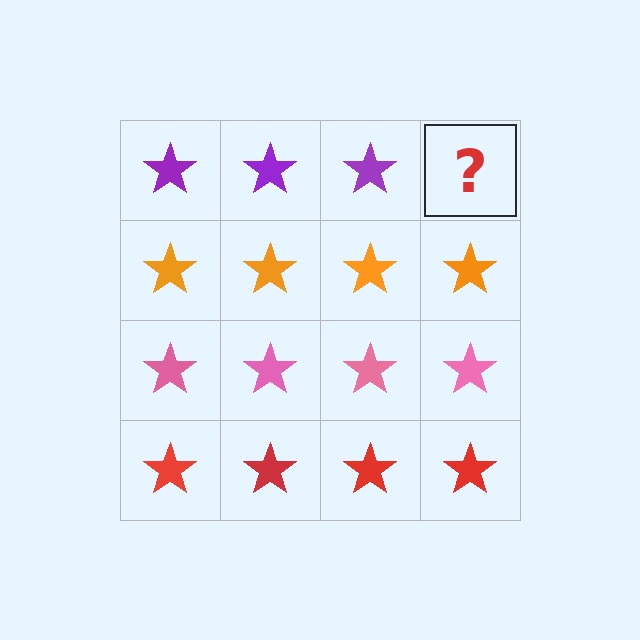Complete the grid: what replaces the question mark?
The question mark should be replaced with a purple star.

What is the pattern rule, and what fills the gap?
The rule is that each row has a consistent color. The gap should be filled with a purple star.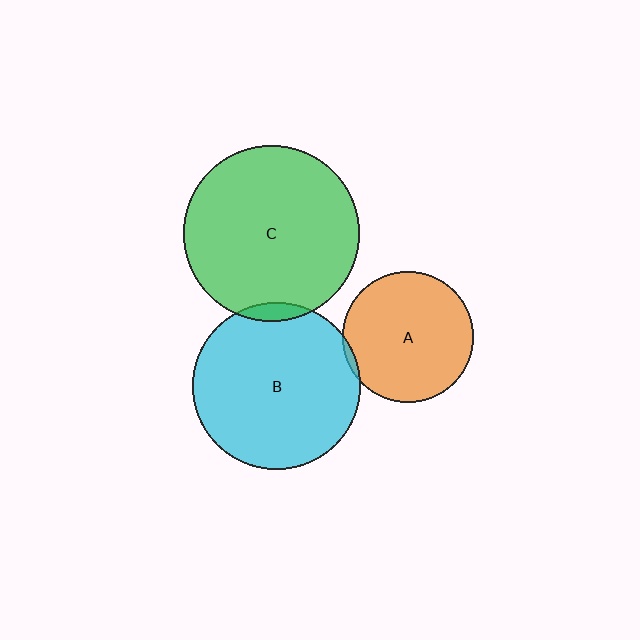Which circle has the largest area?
Circle C (green).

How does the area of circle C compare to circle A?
Approximately 1.8 times.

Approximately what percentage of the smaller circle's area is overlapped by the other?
Approximately 5%.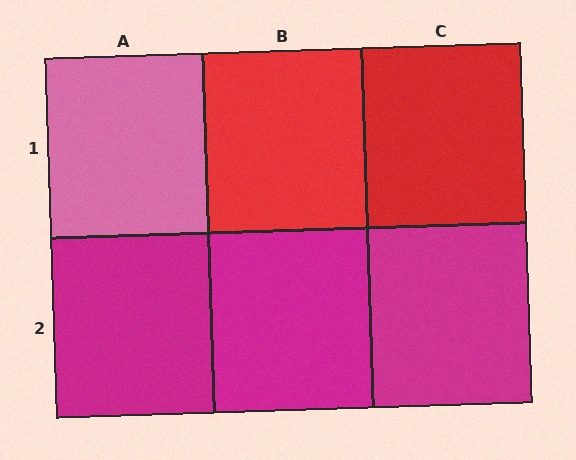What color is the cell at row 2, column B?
Magenta.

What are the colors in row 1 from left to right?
Pink, red, red.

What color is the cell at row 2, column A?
Magenta.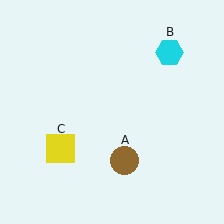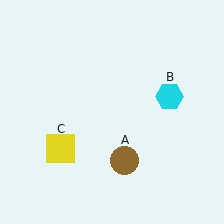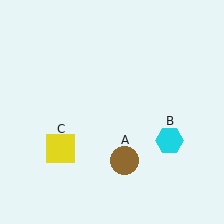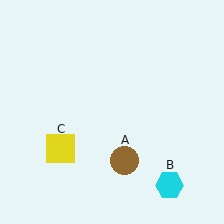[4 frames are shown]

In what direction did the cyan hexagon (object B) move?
The cyan hexagon (object B) moved down.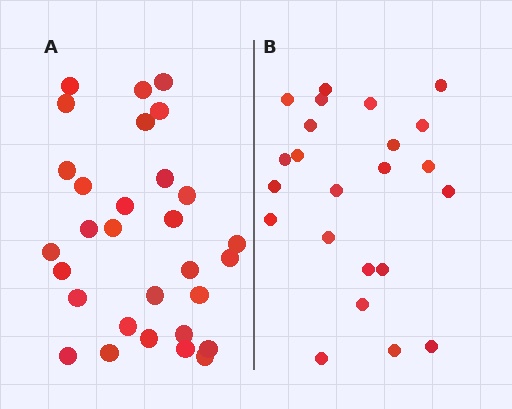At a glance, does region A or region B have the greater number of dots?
Region A (the left region) has more dots.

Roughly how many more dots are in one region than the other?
Region A has roughly 8 or so more dots than region B.